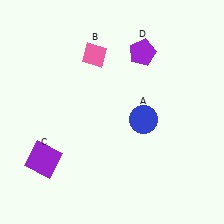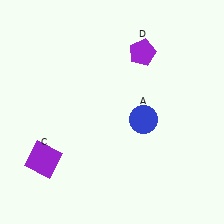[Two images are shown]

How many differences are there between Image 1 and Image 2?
There is 1 difference between the two images.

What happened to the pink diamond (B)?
The pink diamond (B) was removed in Image 2. It was in the top-left area of Image 1.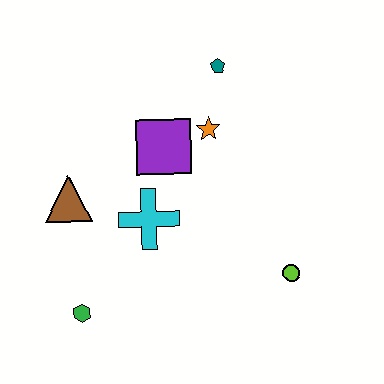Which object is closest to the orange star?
The purple square is closest to the orange star.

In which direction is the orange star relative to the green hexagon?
The orange star is above the green hexagon.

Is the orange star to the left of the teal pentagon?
Yes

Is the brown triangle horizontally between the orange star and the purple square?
No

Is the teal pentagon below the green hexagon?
No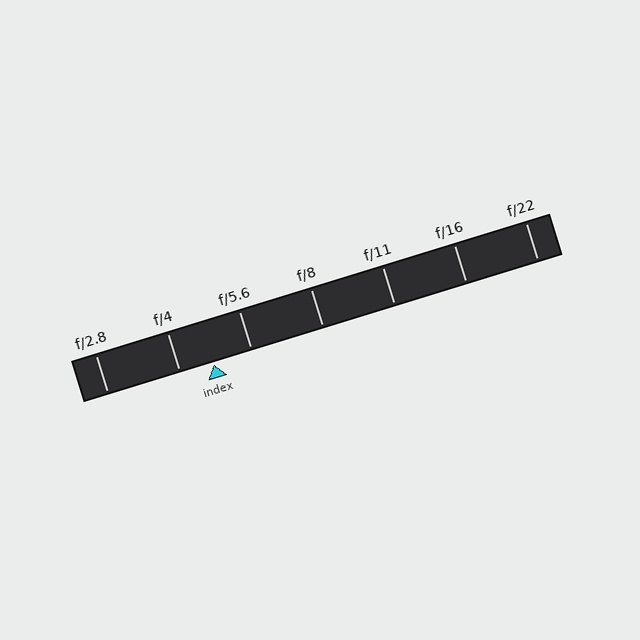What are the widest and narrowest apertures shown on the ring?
The widest aperture shown is f/2.8 and the narrowest is f/22.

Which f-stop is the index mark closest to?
The index mark is closest to f/4.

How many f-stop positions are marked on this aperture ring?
There are 7 f-stop positions marked.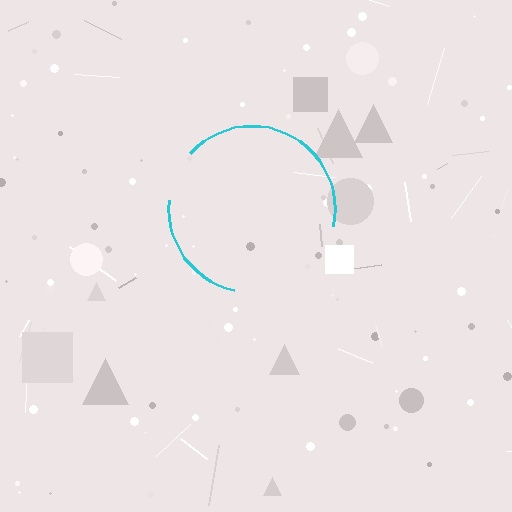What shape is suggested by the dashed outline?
The dashed outline suggests a circle.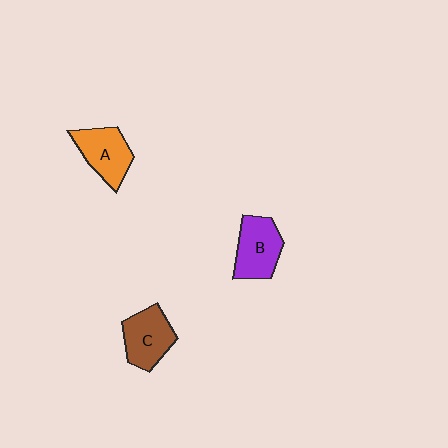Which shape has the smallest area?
Shape A (orange).